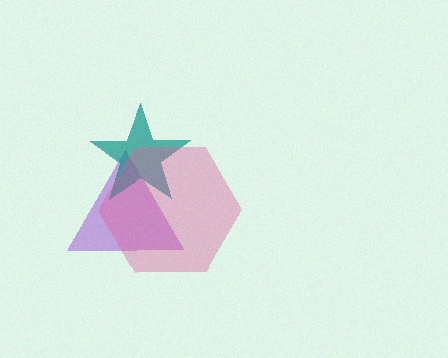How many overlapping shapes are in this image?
There are 3 overlapping shapes in the image.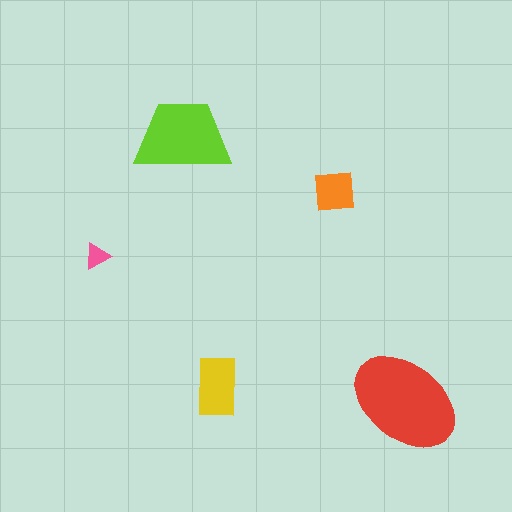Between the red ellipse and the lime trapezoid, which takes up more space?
The red ellipse.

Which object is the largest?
The red ellipse.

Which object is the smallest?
The pink triangle.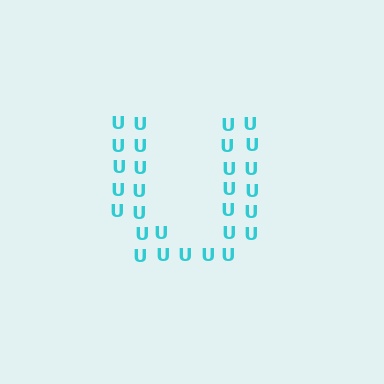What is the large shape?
The large shape is the letter U.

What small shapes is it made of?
It is made of small letter U's.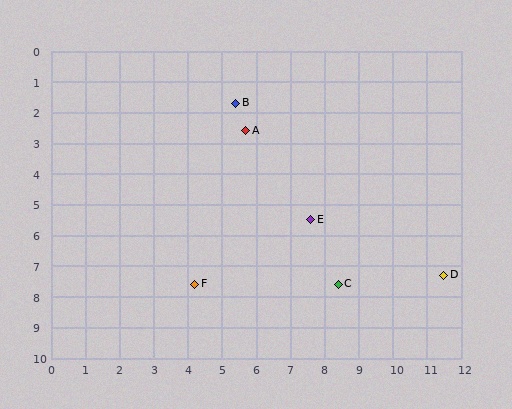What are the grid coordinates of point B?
Point B is at approximately (5.4, 1.7).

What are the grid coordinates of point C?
Point C is at approximately (8.4, 7.6).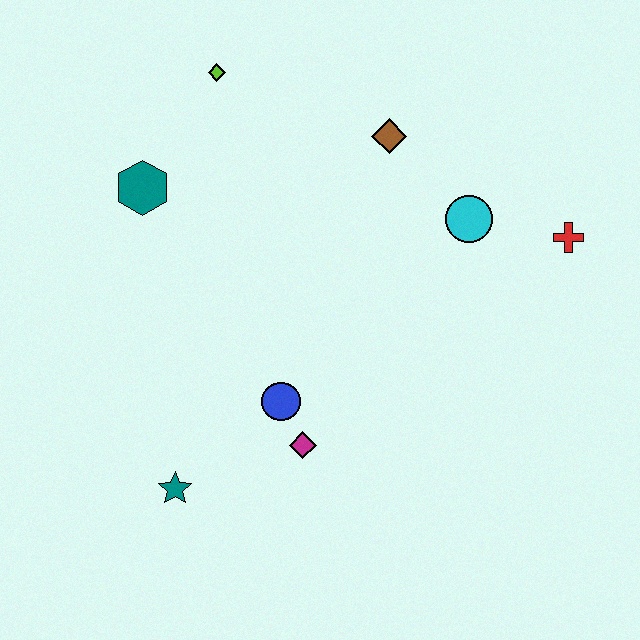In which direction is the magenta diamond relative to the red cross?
The magenta diamond is to the left of the red cross.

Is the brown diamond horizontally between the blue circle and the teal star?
No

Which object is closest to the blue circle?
The magenta diamond is closest to the blue circle.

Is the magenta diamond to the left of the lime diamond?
No